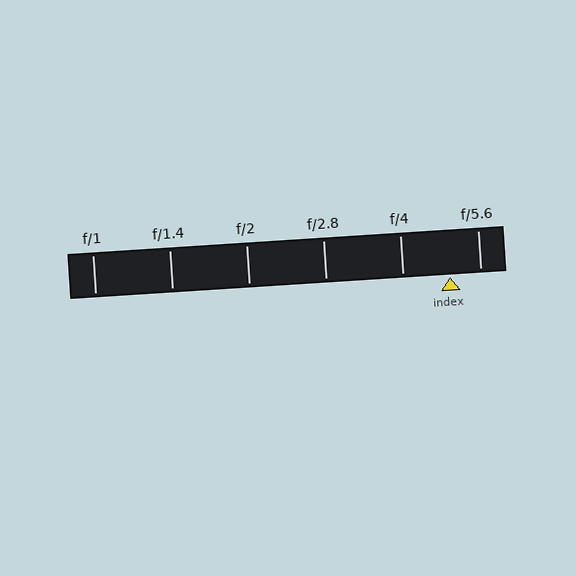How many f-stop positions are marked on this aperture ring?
There are 6 f-stop positions marked.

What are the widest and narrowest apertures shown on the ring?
The widest aperture shown is f/1 and the narrowest is f/5.6.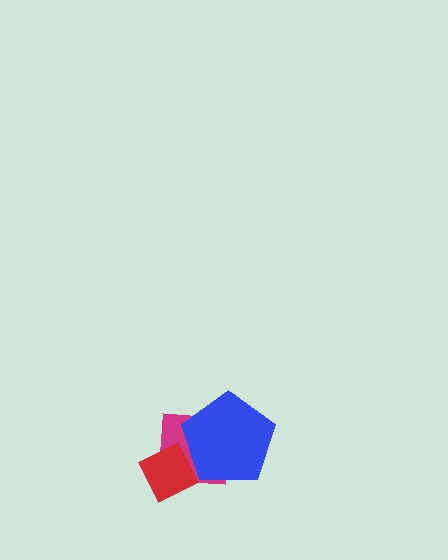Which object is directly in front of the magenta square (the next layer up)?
The blue pentagon is directly in front of the magenta square.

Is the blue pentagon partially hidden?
Yes, it is partially covered by another shape.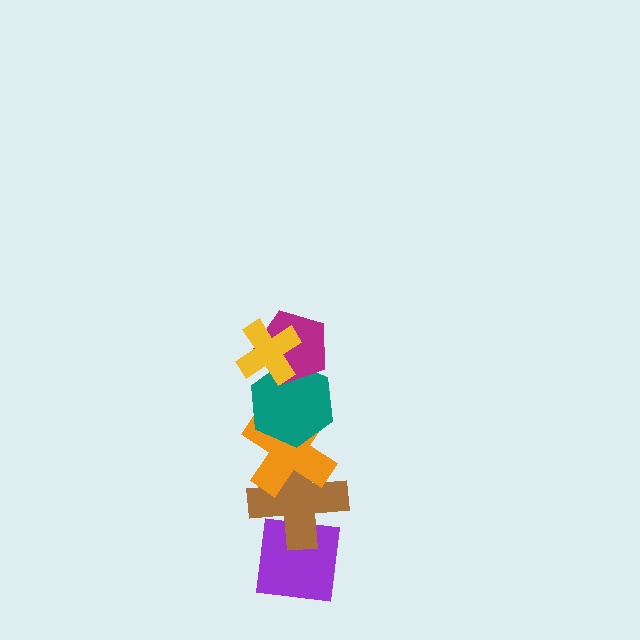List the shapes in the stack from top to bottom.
From top to bottom: the yellow cross, the magenta pentagon, the teal hexagon, the orange cross, the brown cross, the purple square.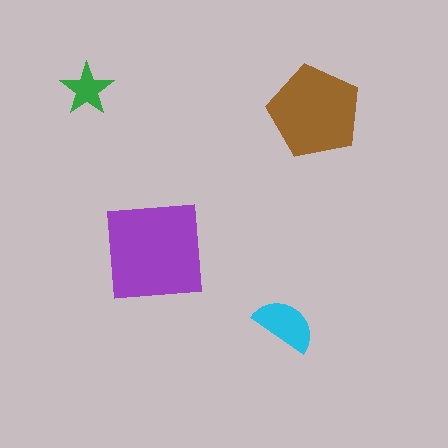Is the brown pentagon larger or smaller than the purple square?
Smaller.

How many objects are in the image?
There are 4 objects in the image.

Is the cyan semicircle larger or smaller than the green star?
Larger.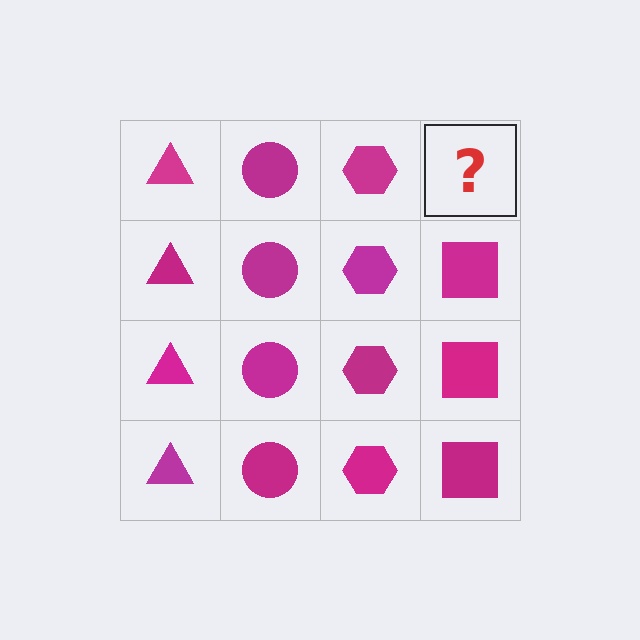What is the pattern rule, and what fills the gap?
The rule is that each column has a consistent shape. The gap should be filled with a magenta square.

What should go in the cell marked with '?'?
The missing cell should contain a magenta square.